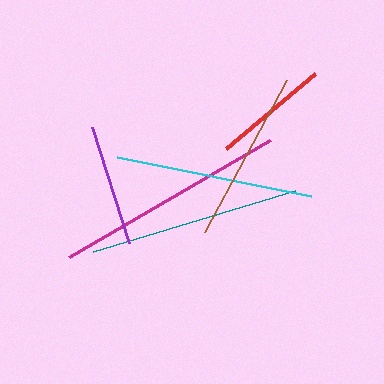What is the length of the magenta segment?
The magenta segment is approximately 232 pixels long.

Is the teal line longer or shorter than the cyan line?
The teal line is longer than the cyan line.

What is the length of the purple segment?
The purple segment is approximately 122 pixels long.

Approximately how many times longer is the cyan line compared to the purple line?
The cyan line is approximately 1.6 times the length of the purple line.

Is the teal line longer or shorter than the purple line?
The teal line is longer than the purple line.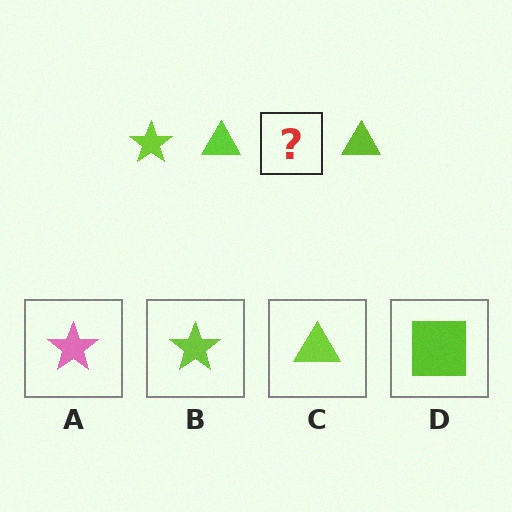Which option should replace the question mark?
Option B.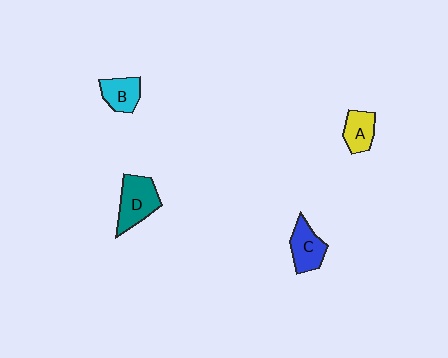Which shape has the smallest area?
Shape A (yellow).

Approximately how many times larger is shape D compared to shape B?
Approximately 1.4 times.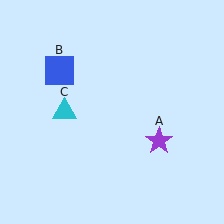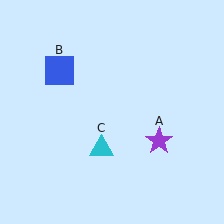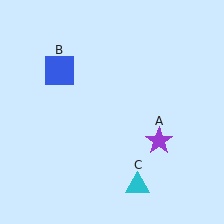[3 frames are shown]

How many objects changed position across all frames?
1 object changed position: cyan triangle (object C).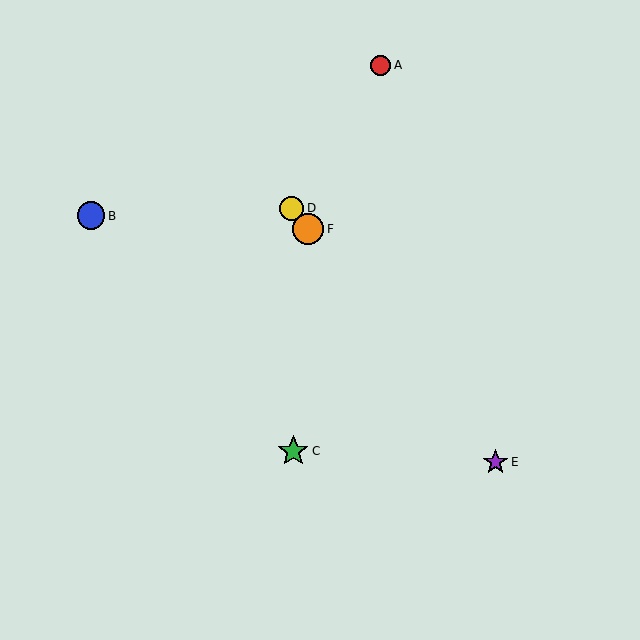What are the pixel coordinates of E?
Object E is at (496, 462).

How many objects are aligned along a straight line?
3 objects (D, E, F) are aligned along a straight line.